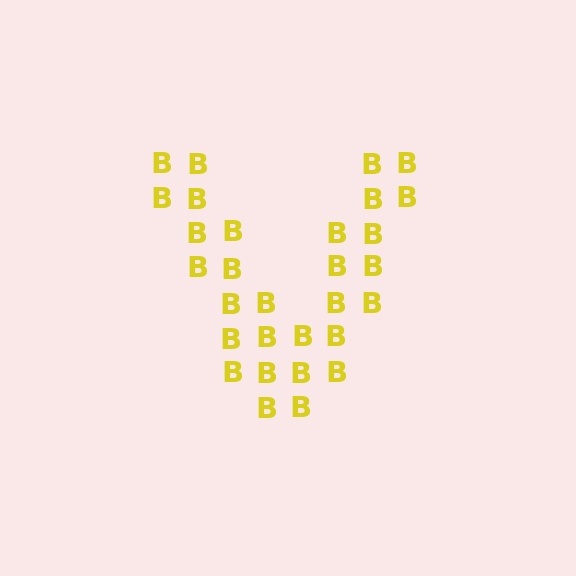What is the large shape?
The large shape is the letter V.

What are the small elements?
The small elements are letter B's.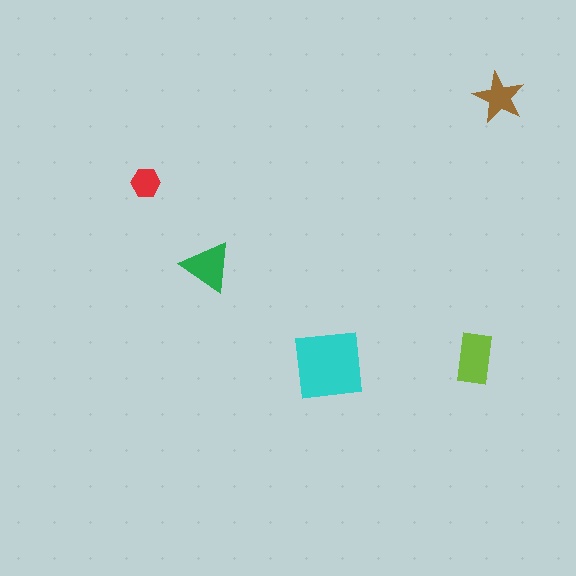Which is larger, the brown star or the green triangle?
The green triangle.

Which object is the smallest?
The red hexagon.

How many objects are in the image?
There are 5 objects in the image.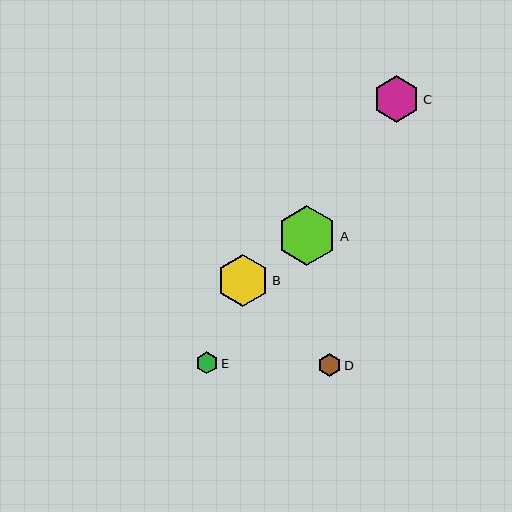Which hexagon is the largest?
Hexagon A is the largest with a size of approximately 60 pixels.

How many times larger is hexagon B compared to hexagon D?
Hexagon B is approximately 2.2 times the size of hexagon D.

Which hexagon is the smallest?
Hexagon E is the smallest with a size of approximately 22 pixels.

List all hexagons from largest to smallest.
From largest to smallest: A, B, C, D, E.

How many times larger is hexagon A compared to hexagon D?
Hexagon A is approximately 2.6 times the size of hexagon D.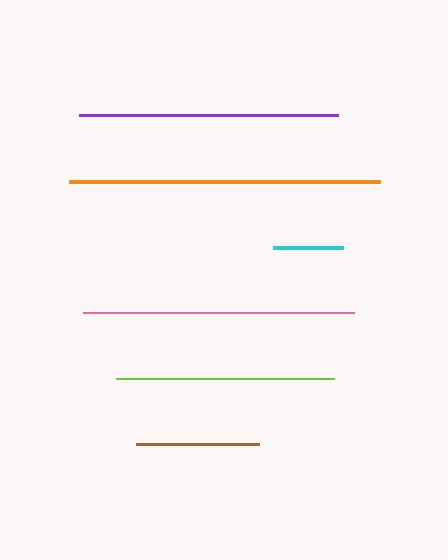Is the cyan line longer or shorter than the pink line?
The pink line is longer than the cyan line.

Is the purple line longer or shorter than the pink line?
The pink line is longer than the purple line.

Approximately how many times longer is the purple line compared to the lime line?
The purple line is approximately 1.2 times the length of the lime line.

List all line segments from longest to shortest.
From longest to shortest: orange, pink, purple, lime, brown, cyan.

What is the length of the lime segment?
The lime segment is approximately 218 pixels long.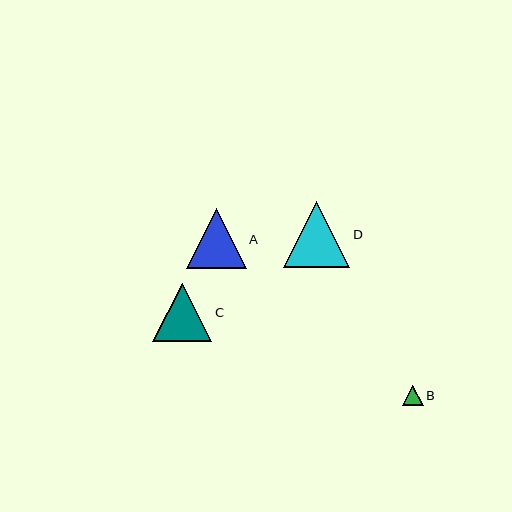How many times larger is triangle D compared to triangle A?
Triangle D is approximately 1.1 times the size of triangle A.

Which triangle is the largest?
Triangle D is the largest with a size of approximately 67 pixels.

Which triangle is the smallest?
Triangle B is the smallest with a size of approximately 21 pixels.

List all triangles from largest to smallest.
From largest to smallest: D, A, C, B.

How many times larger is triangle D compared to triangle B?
Triangle D is approximately 3.2 times the size of triangle B.